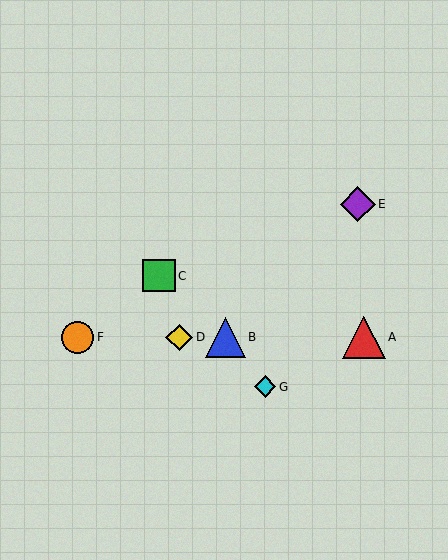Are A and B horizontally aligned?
Yes, both are at y≈337.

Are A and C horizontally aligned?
No, A is at y≈337 and C is at y≈276.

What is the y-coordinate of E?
Object E is at y≈204.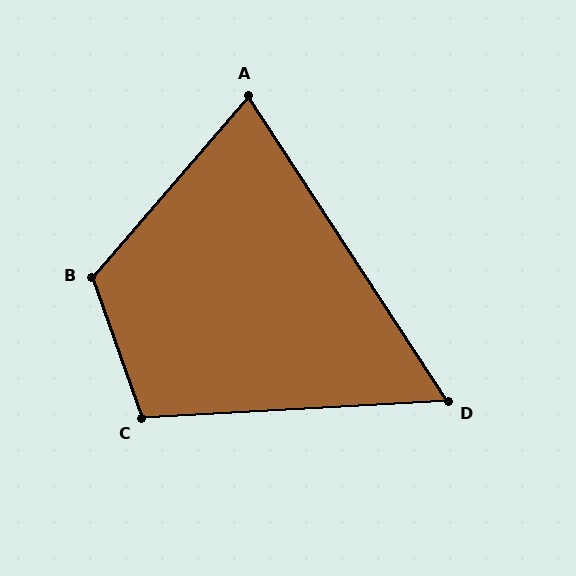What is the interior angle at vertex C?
Approximately 106 degrees (obtuse).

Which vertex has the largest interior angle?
B, at approximately 120 degrees.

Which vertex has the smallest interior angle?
D, at approximately 60 degrees.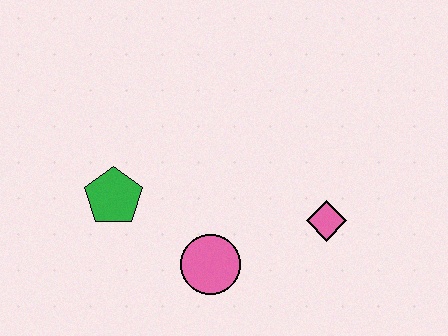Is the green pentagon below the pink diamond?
No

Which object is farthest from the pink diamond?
The green pentagon is farthest from the pink diamond.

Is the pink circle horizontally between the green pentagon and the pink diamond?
Yes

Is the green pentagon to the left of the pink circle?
Yes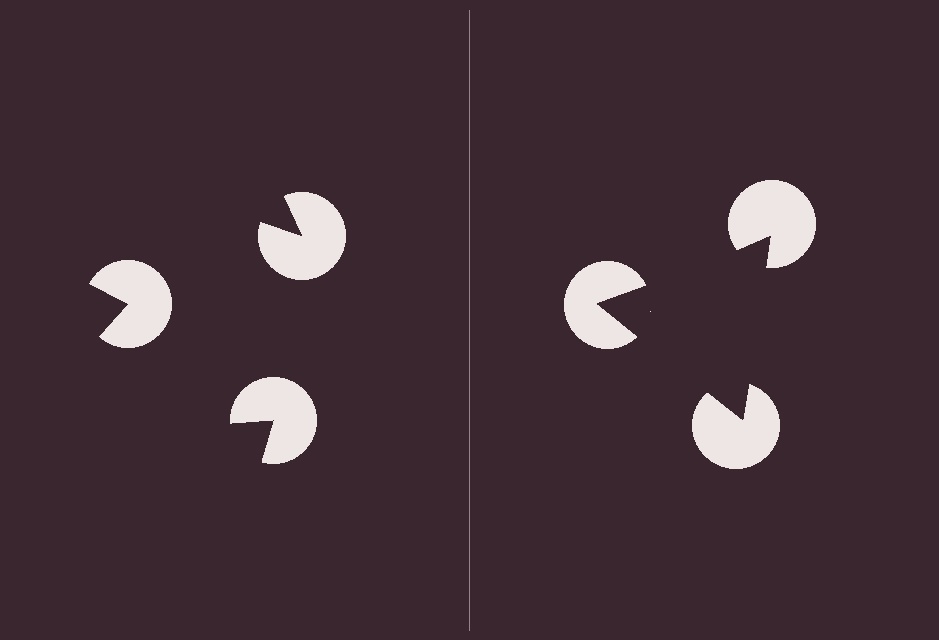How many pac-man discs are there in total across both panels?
6 — 3 on each side.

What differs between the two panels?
The pac-man discs are positioned identically on both sides; only the wedge orientations differ. On the right they align to a triangle; on the left they are misaligned.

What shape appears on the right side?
An illusory triangle.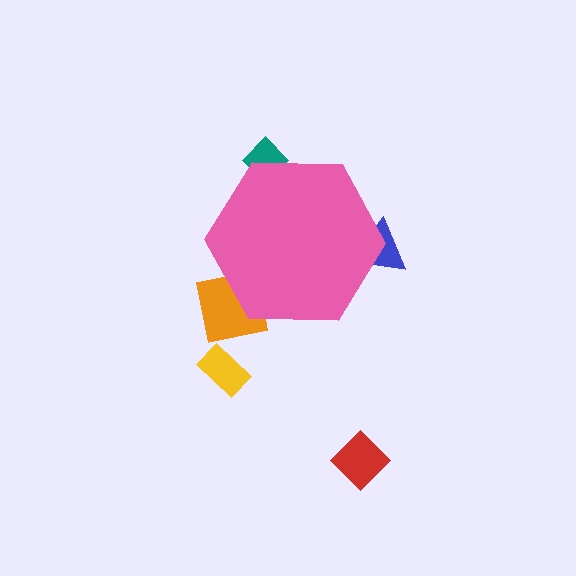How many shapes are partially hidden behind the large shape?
3 shapes are partially hidden.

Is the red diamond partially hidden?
No, the red diamond is fully visible.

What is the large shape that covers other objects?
A pink hexagon.